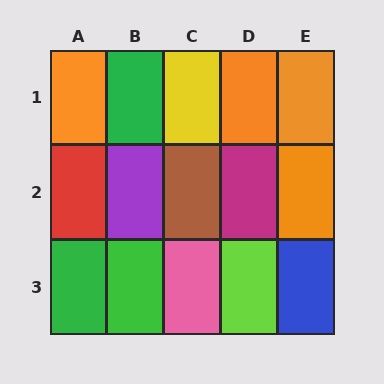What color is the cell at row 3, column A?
Green.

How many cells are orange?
4 cells are orange.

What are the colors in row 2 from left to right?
Red, purple, brown, magenta, orange.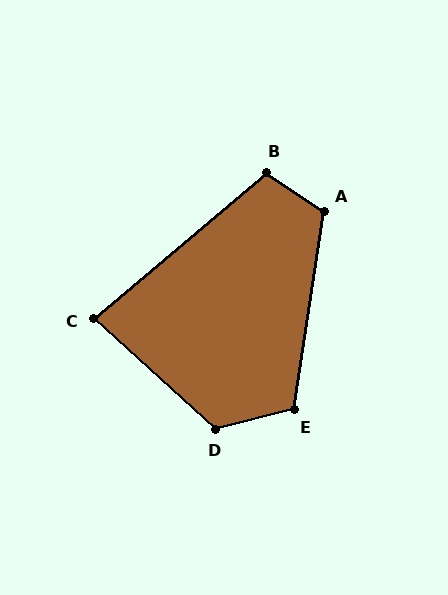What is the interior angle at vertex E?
Approximately 113 degrees (obtuse).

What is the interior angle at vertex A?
Approximately 115 degrees (obtuse).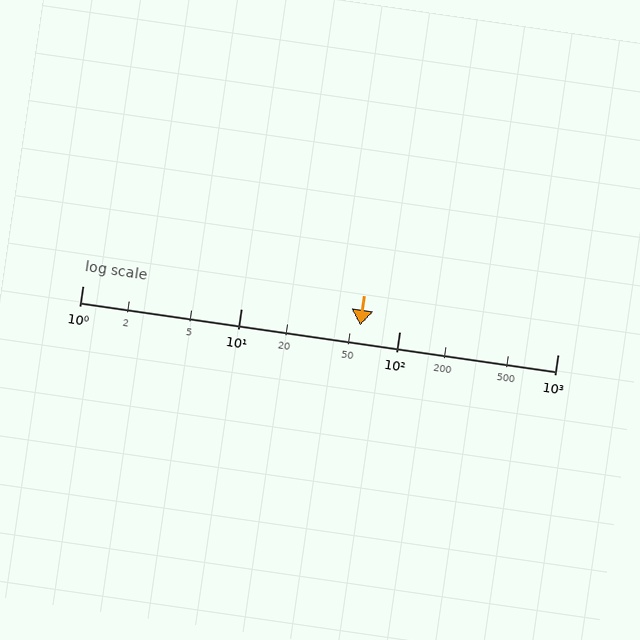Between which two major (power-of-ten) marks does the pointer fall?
The pointer is between 10 and 100.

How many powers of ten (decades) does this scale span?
The scale spans 3 decades, from 1 to 1000.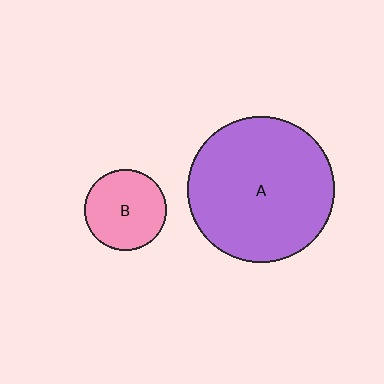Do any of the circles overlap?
No, none of the circles overlap.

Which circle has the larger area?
Circle A (purple).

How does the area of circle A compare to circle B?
Approximately 3.3 times.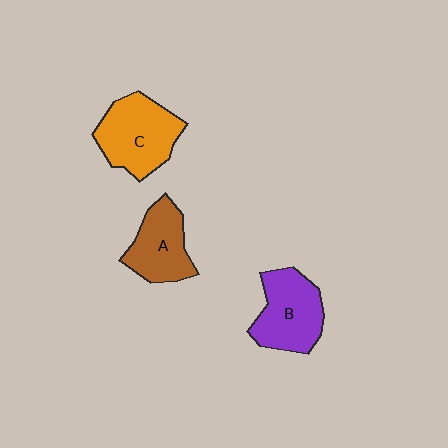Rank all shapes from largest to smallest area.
From largest to smallest: C (orange), B (purple), A (brown).